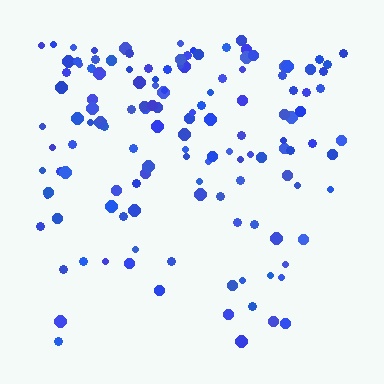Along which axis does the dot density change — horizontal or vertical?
Vertical.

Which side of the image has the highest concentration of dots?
The top.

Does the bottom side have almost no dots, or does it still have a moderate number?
Still a moderate number, just noticeably fewer than the top.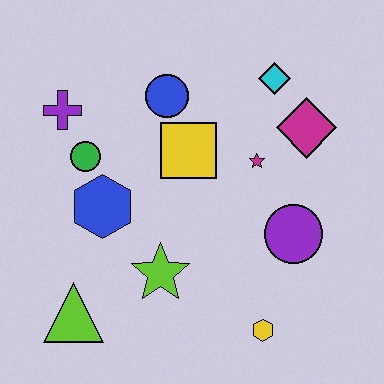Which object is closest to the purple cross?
The green circle is closest to the purple cross.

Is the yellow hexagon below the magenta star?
Yes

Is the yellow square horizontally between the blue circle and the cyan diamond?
Yes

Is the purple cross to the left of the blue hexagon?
Yes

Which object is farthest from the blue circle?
The yellow hexagon is farthest from the blue circle.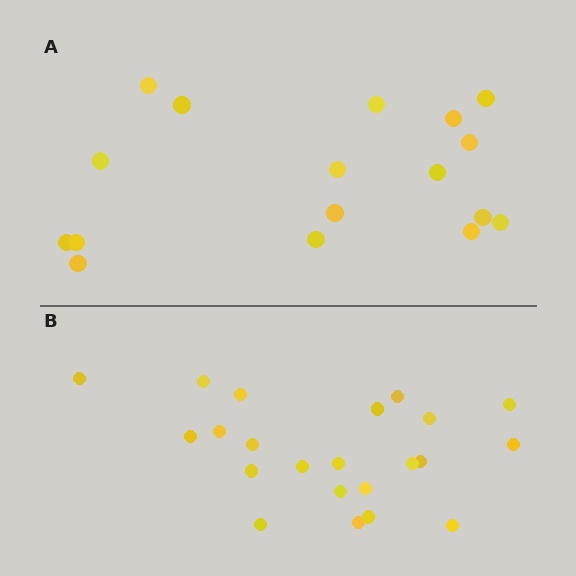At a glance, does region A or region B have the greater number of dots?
Region B (the bottom region) has more dots.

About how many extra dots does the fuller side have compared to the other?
Region B has about 5 more dots than region A.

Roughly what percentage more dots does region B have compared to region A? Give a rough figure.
About 30% more.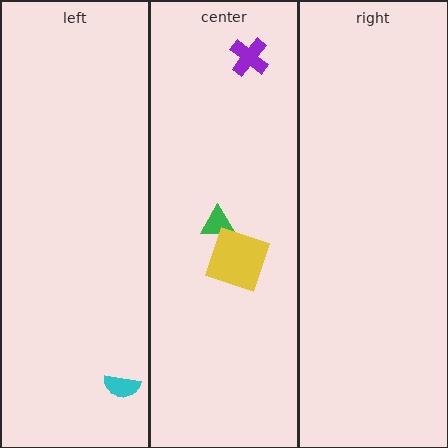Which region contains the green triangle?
The center region.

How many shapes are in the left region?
1.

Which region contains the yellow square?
The center region.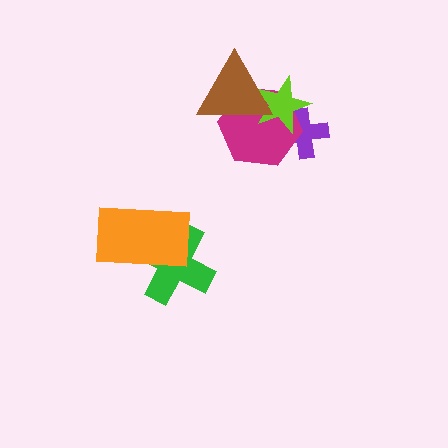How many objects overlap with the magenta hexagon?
3 objects overlap with the magenta hexagon.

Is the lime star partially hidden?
Yes, it is partially covered by another shape.